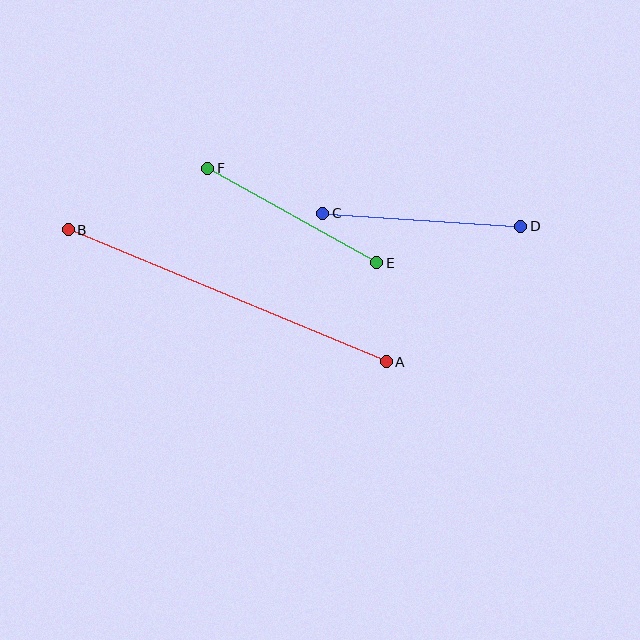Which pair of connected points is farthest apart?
Points A and B are farthest apart.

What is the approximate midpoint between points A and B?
The midpoint is at approximately (227, 296) pixels.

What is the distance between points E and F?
The distance is approximately 194 pixels.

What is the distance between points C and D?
The distance is approximately 198 pixels.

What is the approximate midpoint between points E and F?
The midpoint is at approximately (292, 215) pixels.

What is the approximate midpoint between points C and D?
The midpoint is at approximately (422, 220) pixels.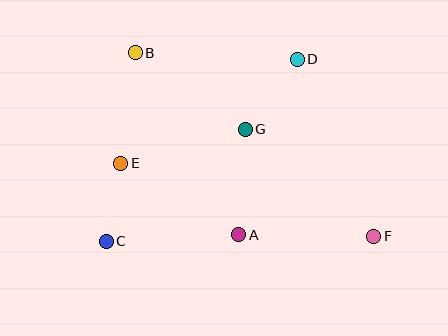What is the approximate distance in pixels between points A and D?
The distance between A and D is approximately 185 pixels.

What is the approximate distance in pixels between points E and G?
The distance between E and G is approximately 129 pixels.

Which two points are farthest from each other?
Points B and F are farthest from each other.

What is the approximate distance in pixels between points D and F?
The distance between D and F is approximately 193 pixels.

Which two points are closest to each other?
Points C and E are closest to each other.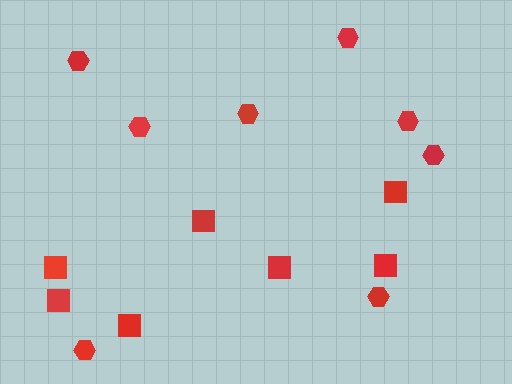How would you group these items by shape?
There are 2 groups: one group of squares (7) and one group of hexagons (8).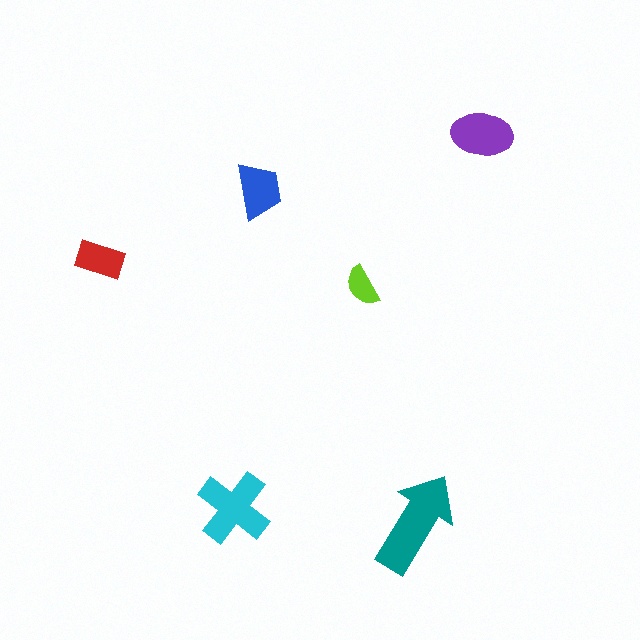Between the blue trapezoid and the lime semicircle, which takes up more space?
The blue trapezoid.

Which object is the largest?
The teal arrow.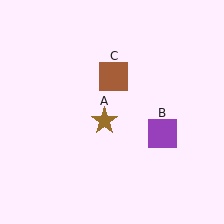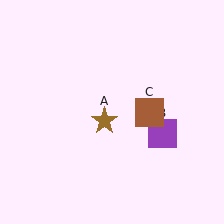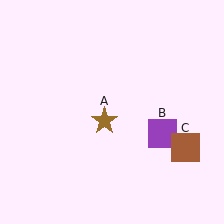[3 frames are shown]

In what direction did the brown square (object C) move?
The brown square (object C) moved down and to the right.